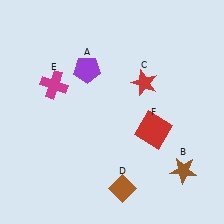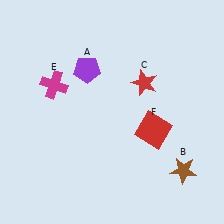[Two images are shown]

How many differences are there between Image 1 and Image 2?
There is 1 difference between the two images.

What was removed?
The brown diamond (D) was removed in Image 2.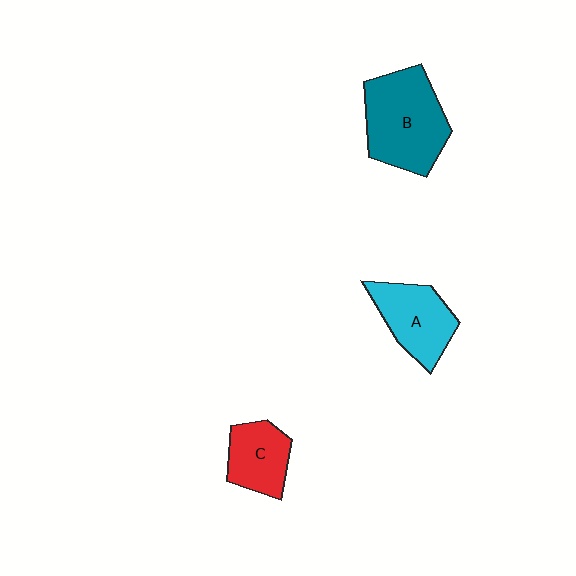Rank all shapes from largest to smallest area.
From largest to smallest: B (teal), A (cyan), C (red).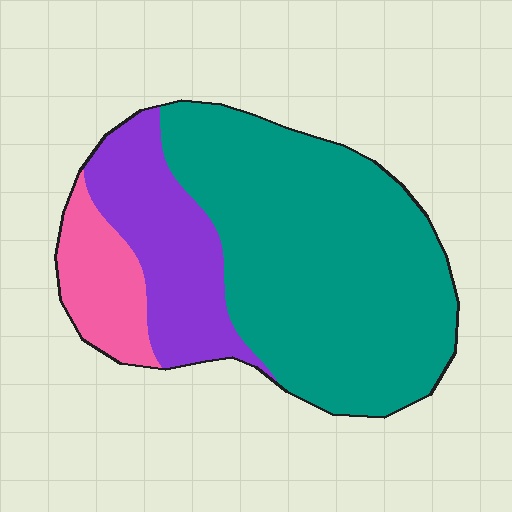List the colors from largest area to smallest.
From largest to smallest: teal, purple, pink.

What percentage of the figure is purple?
Purple takes up about one quarter (1/4) of the figure.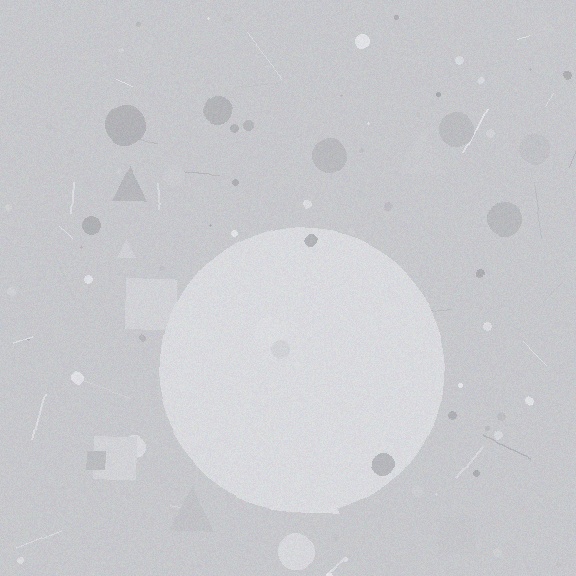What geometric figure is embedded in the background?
A circle is embedded in the background.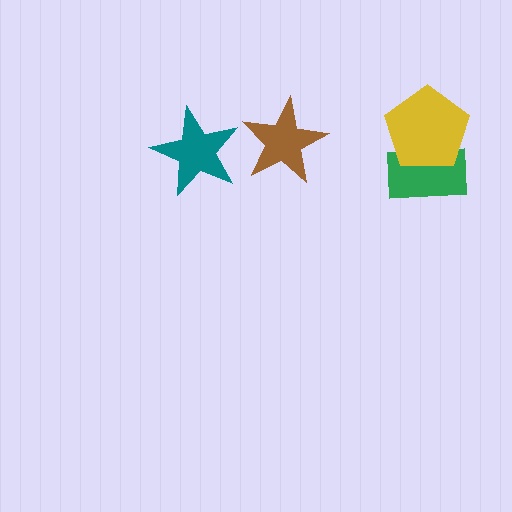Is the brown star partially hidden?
No, no other shape covers it.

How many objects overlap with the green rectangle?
1 object overlaps with the green rectangle.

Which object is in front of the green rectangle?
The yellow pentagon is in front of the green rectangle.